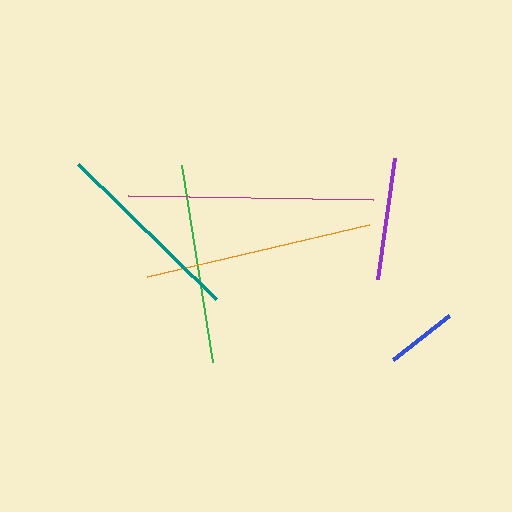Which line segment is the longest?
The magenta line is the longest at approximately 245 pixels.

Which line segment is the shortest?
The blue line is the shortest at approximately 71 pixels.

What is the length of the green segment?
The green segment is approximately 199 pixels long.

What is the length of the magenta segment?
The magenta segment is approximately 245 pixels long.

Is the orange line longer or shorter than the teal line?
The orange line is longer than the teal line.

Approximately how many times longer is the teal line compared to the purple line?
The teal line is approximately 1.6 times the length of the purple line.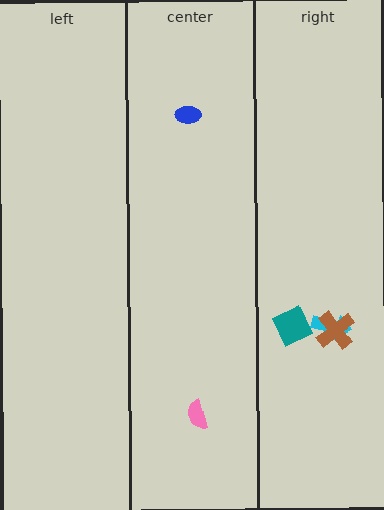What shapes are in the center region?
The blue ellipse, the pink semicircle.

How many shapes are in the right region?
3.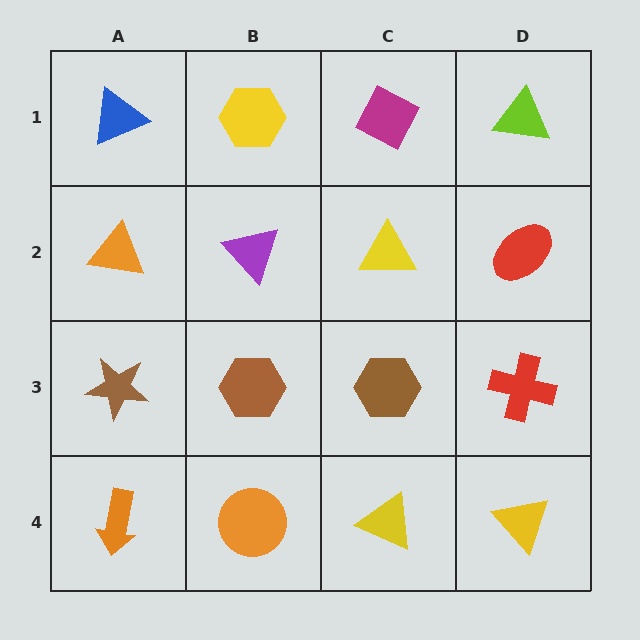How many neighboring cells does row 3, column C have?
4.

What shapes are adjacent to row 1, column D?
A red ellipse (row 2, column D), a magenta diamond (row 1, column C).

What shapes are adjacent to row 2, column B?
A yellow hexagon (row 1, column B), a brown hexagon (row 3, column B), an orange triangle (row 2, column A), a yellow triangle (row 2, column C).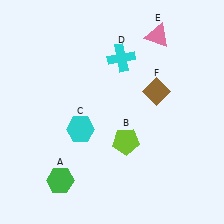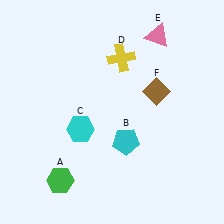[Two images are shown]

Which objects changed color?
B changed from lime to cyan. D changed from cyan to yellow.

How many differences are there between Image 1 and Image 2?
There are 2 differences between the two images.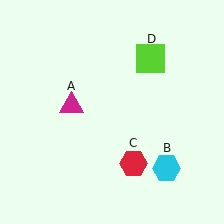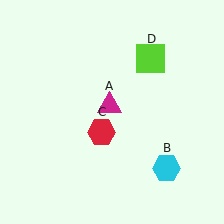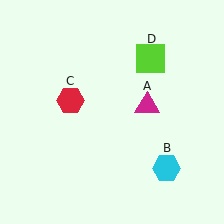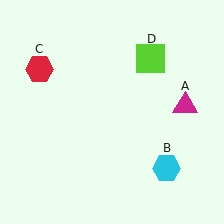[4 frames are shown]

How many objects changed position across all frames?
2 objects changed position: magenta triangle (object A), red hexagon (object C).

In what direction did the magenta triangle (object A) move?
The magenta triangle (object A) moved right.